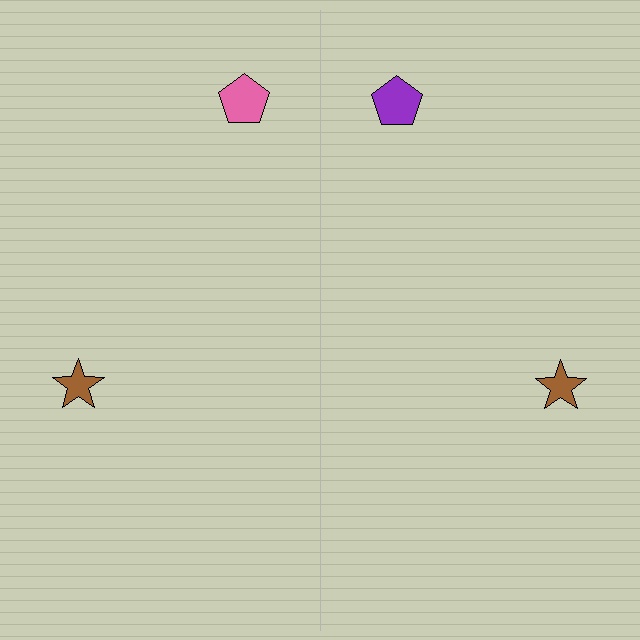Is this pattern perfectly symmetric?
No, the pattern is not perfectly symmetric. The purple pentagon on the right side breaks the symmetry — its mirror counterpart is pink.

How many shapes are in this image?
There are 4 shapes in this image.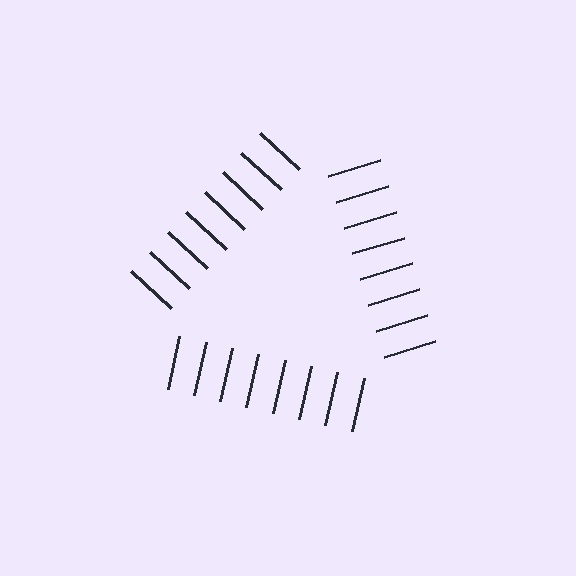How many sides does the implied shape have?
3 sides — the line-ends trace a triangle.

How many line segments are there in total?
24 — 8 along each of the 3 edges.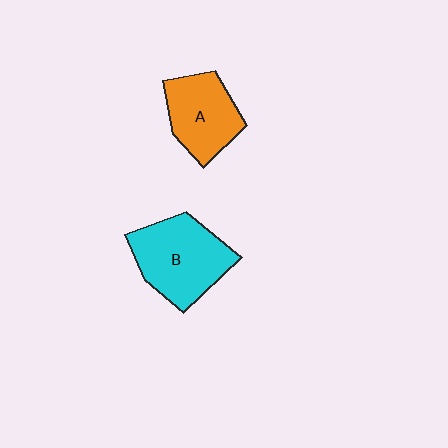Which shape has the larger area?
Shape B (cyan).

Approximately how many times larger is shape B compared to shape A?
Approximately 1.3 times.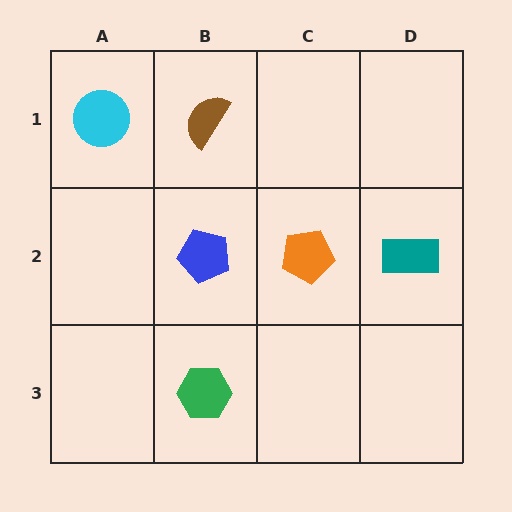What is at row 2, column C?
An orange pentagon.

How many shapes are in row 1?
2 shapes.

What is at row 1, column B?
A brown semicircle.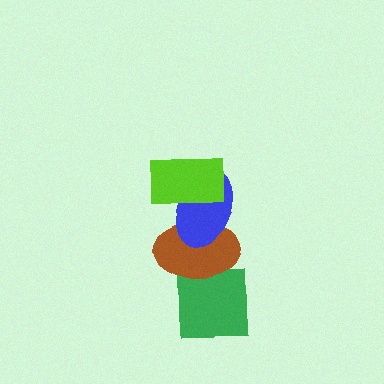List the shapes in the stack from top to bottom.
From top to bottom: the lime rectangle, the blue ellipse, the brown ellipse, the green square.